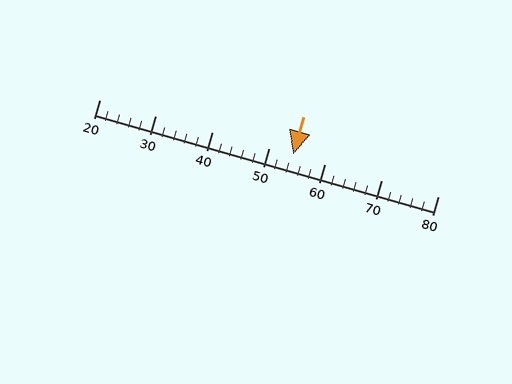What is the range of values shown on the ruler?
The ruler shows values from 20 to 80.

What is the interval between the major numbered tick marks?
The major tick marks are spaced 10 units apart.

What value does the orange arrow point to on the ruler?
The orange arrow points to approximately 54.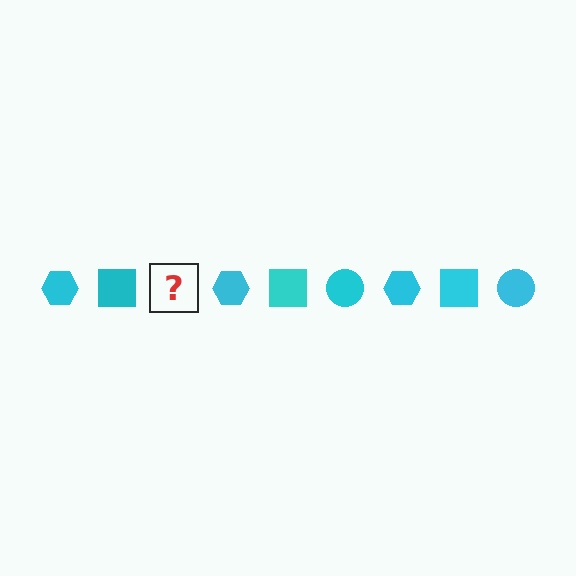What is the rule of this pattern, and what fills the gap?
The rule is that the pattern cycles through hexagon, square, circle shapes in cyan. The gap should be filled with a cyan circle.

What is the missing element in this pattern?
The missing element is a cyan circle.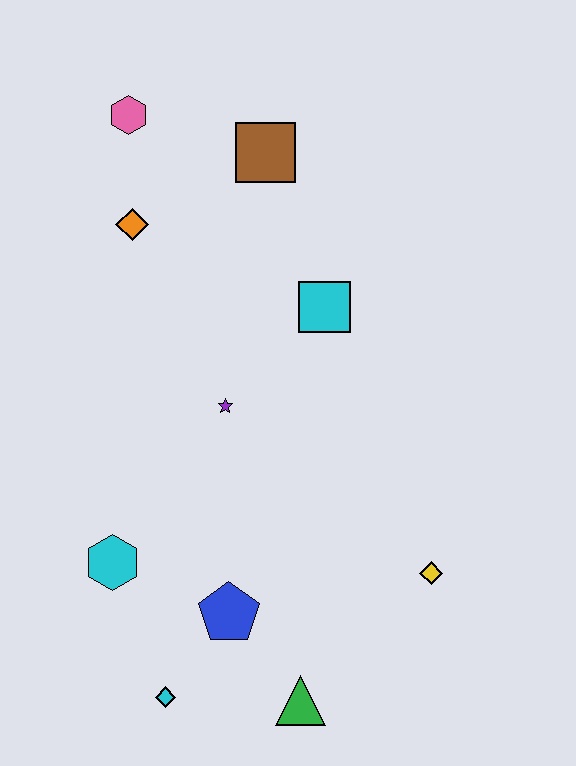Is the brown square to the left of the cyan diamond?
No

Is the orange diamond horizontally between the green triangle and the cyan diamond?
No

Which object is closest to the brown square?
The pink hexagon is closest to the brown square.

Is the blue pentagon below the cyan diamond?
No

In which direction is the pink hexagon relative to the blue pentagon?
The pink hexagon is above the blue pentagon.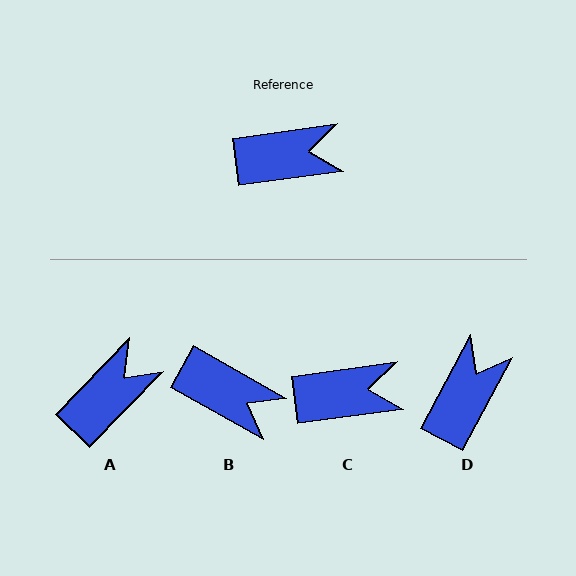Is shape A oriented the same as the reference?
No, it is off by about 38 degrees.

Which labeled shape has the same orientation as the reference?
C.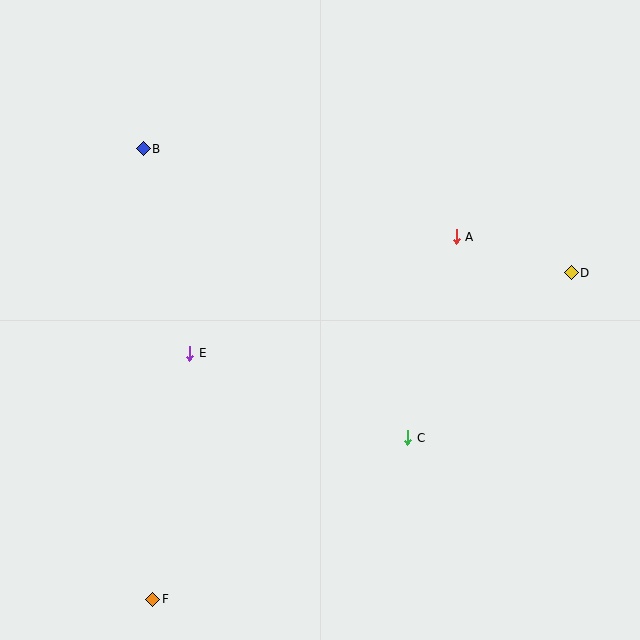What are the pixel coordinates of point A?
Point A is at (456, 237).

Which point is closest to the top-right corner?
Point D is closest to the top-right corner.